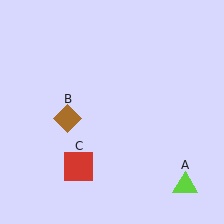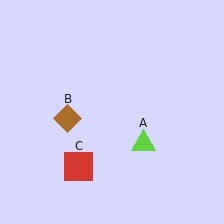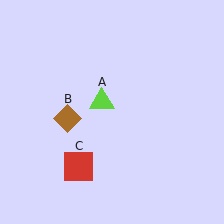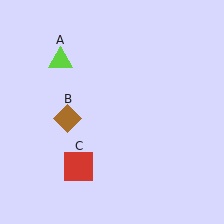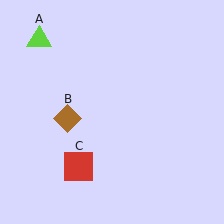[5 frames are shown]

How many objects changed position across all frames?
1 object changed position: lime triangle (object A).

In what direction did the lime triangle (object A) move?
The lime triangle (object A) moved up and to the left.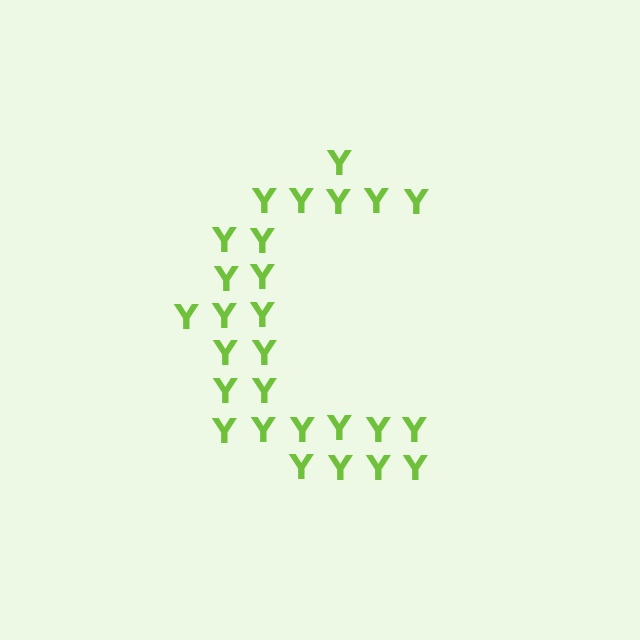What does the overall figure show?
The overall figure shows the letter C.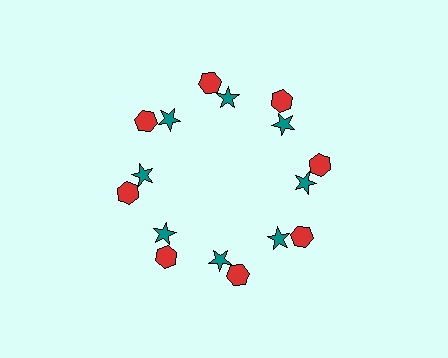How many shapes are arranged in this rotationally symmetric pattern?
There are 16 shapes, arranged in 8 groups of 2.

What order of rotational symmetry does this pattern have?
This pattern has 8-fold rotational symmetry.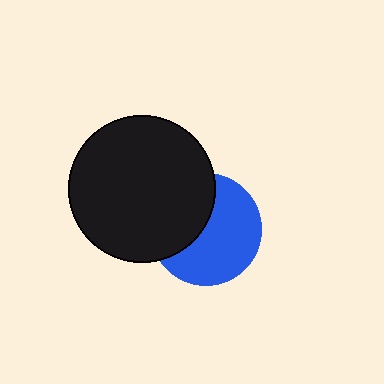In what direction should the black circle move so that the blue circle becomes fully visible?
The black circle should move left. That is the shortest direction to clear the overlap and leave the blue circle fully visible.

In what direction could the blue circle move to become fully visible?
The blue circle could move right. That would shift it out from behind the black circle entirely.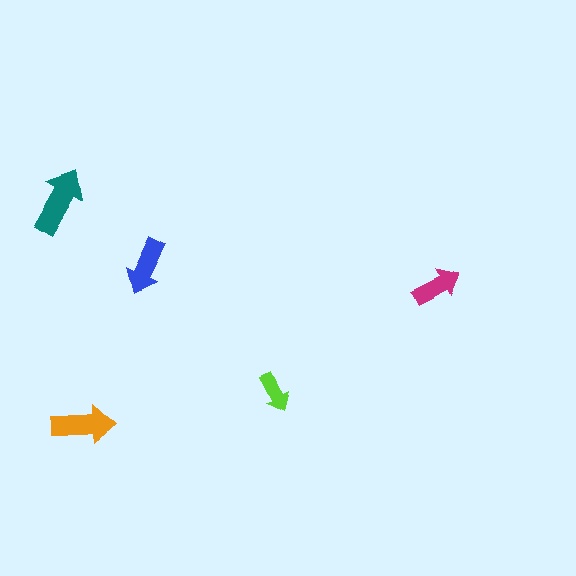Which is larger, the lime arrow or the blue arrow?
The blue one.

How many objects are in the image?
There are 5 objects in the image.